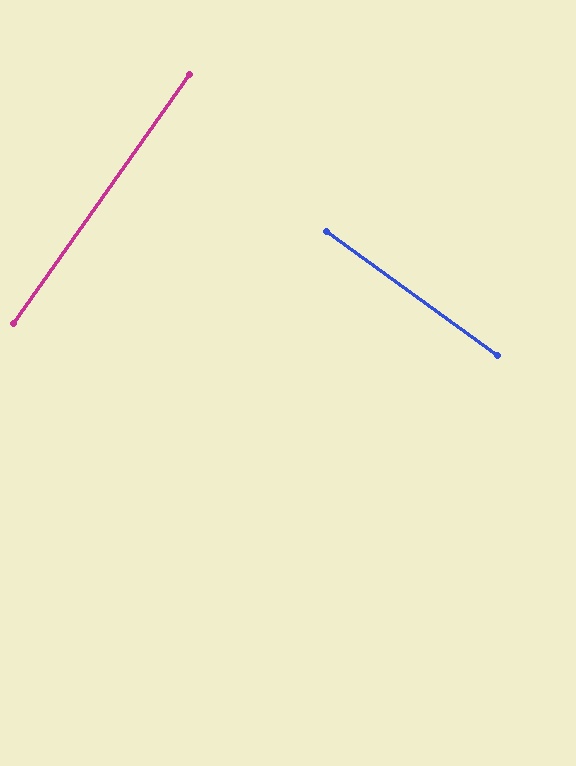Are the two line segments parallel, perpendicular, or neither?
Perpendicular — they meet at approximately 89°.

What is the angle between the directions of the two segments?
Approximately 89 degrees.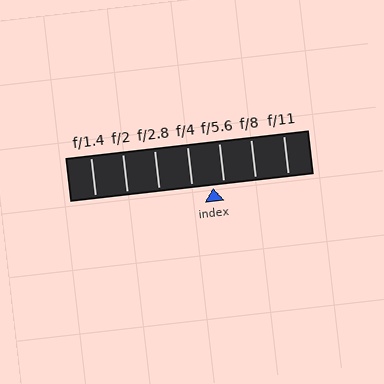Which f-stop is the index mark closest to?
The index mark is closest to f/5.6.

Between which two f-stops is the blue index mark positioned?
The index mark is between f/4 and f/5.6.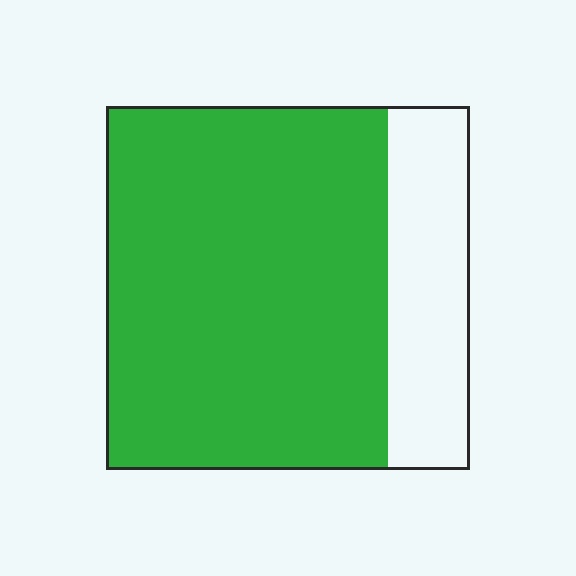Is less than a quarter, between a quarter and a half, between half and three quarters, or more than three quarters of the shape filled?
More than three quarters.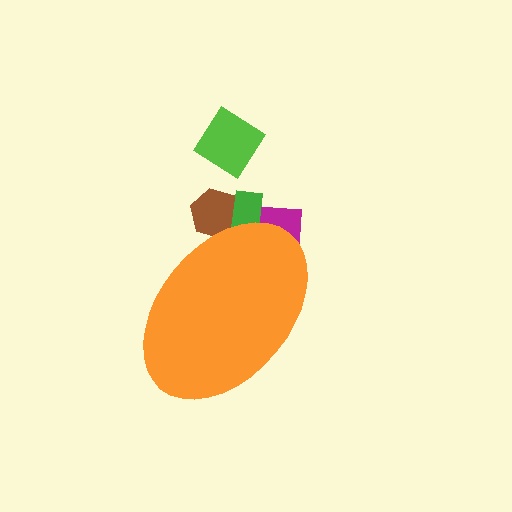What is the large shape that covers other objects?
An orange ellipse.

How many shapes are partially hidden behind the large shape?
3 shapes are partially hidden.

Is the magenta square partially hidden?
Yes, the magenta square is partially hidden behind the orange ellipse.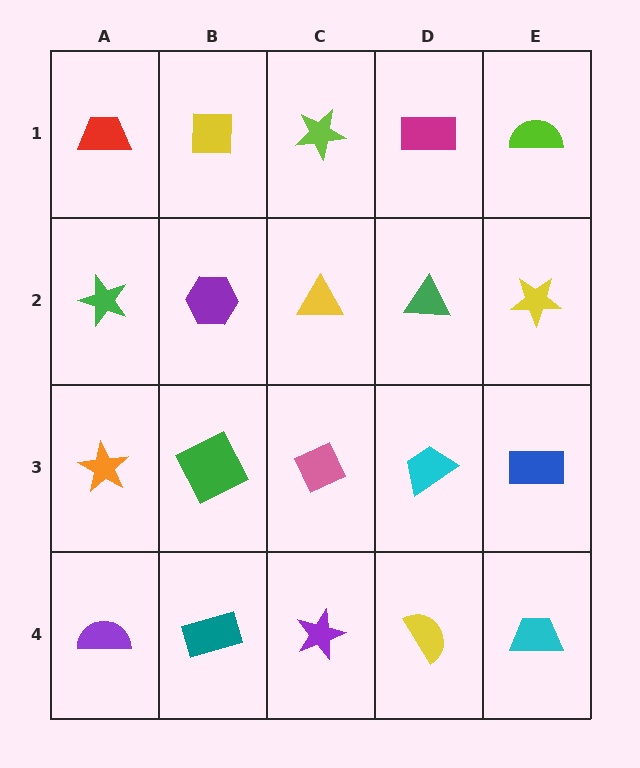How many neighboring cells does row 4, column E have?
2.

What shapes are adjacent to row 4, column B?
A green square (row 3, column B), a purple semicircle (row 4, column A), a purple star (row 4, column C).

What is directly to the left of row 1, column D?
A lime star.